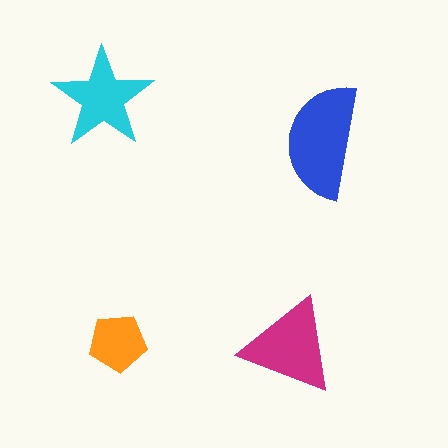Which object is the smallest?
The orange pentagon.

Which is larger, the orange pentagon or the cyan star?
The cyan star.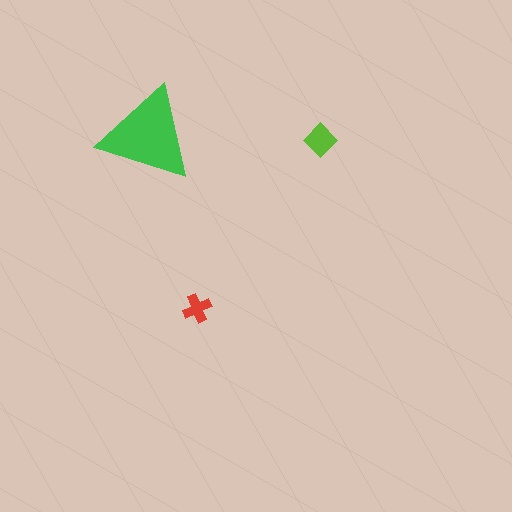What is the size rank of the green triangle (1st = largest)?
1st.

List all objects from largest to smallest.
The green triangle, the lime diamond, the red cross.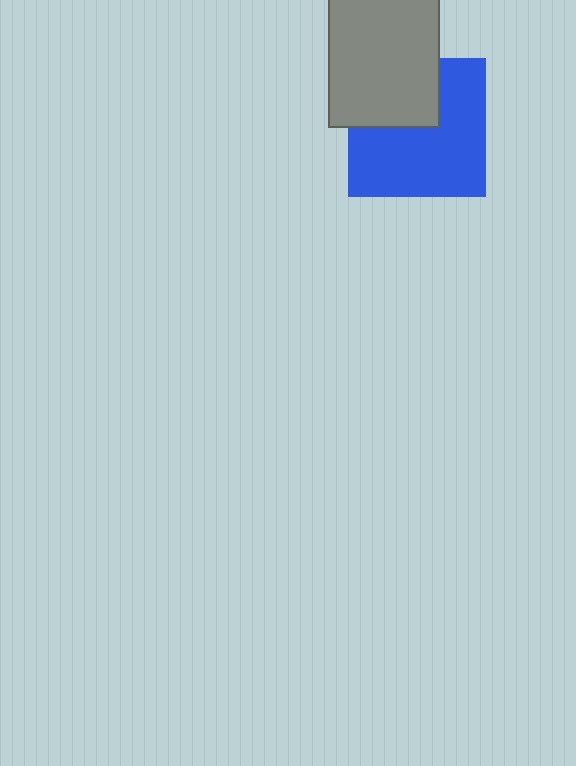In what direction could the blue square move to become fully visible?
The blue square could move down. That would shift it out from behind the gray rectangle entirely.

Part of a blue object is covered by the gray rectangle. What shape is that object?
It is a square.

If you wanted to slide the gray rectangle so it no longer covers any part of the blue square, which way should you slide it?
Slide it up — that is the most direct way to separate the two shapes.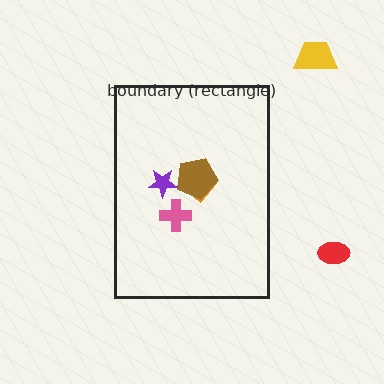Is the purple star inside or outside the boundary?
Inside.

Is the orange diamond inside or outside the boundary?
Inside.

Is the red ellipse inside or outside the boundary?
Outside.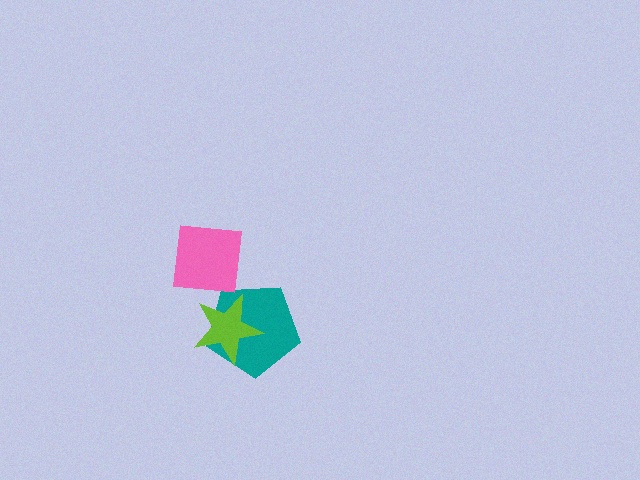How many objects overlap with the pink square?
2 objects overlap with the pink square.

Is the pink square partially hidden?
No, no other shape covers it.